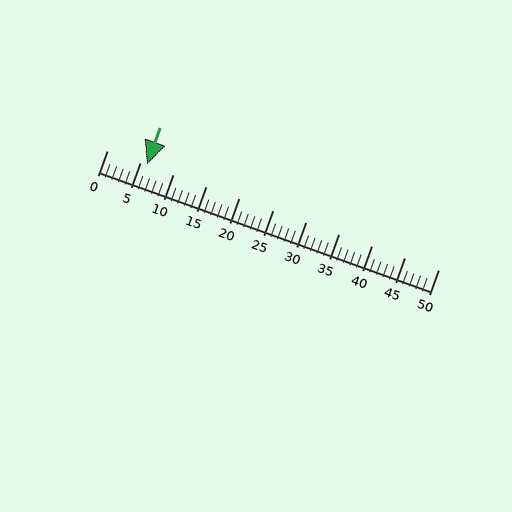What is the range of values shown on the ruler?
The ruler shows values from 0 to 50.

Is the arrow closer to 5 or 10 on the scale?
The arrow is closer to 5.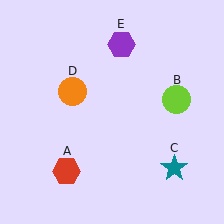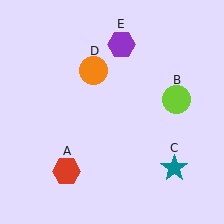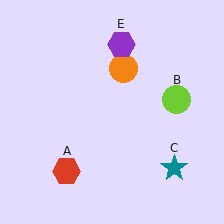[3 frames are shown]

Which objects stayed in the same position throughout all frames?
Red hexagon (object A) and lime circle (object B) and teal star (object C) and purple hexagon (object E) remained stationary.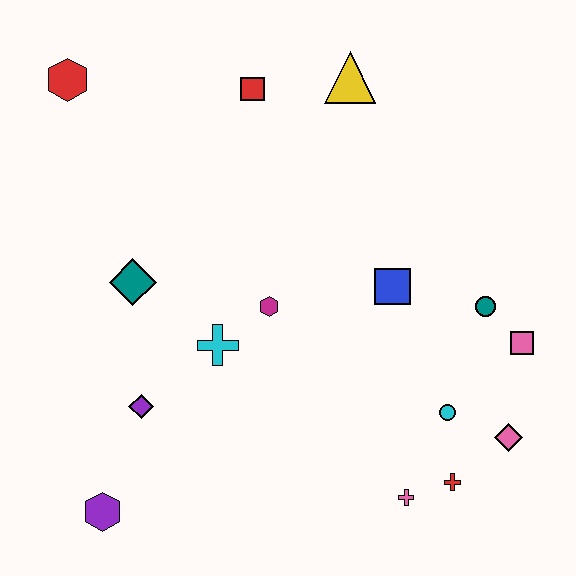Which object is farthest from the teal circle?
The red hexagon is farthest from the teal circle.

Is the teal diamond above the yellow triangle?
No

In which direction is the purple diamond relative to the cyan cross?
The purple diamond is to the left of the cyan cross.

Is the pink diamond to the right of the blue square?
Yes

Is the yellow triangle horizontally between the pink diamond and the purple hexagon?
Yes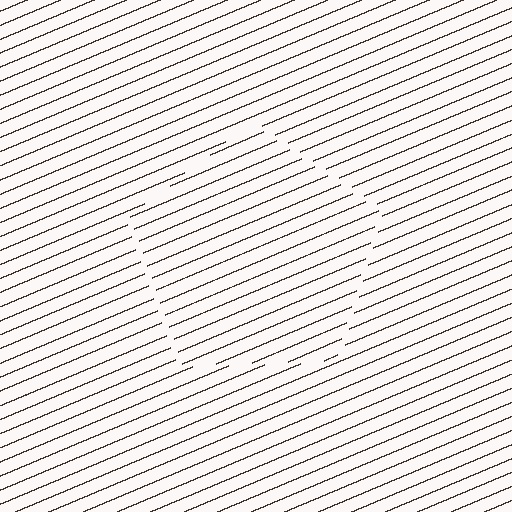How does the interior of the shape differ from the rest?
The interior of the shape contains the same grating, shifted by half a period — the contour is defined by the phase discontinuity where line-ends from the inner and outer gratings abut.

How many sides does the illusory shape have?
5 sides — the line-ends trace a pentagon.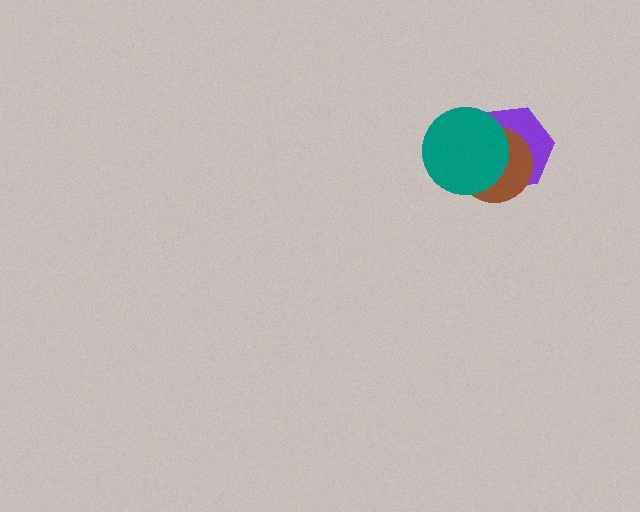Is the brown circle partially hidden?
Yes, it is partially covered by another shape.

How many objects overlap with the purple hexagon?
2 objects overlap with the purple hexagon.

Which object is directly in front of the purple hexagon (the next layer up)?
The brown circle is directly in front of the purple hexagon.